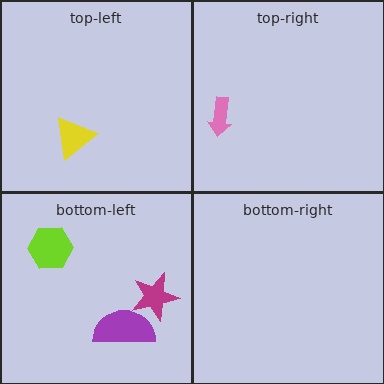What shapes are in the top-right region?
The pink arrow.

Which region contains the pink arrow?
The top-right region.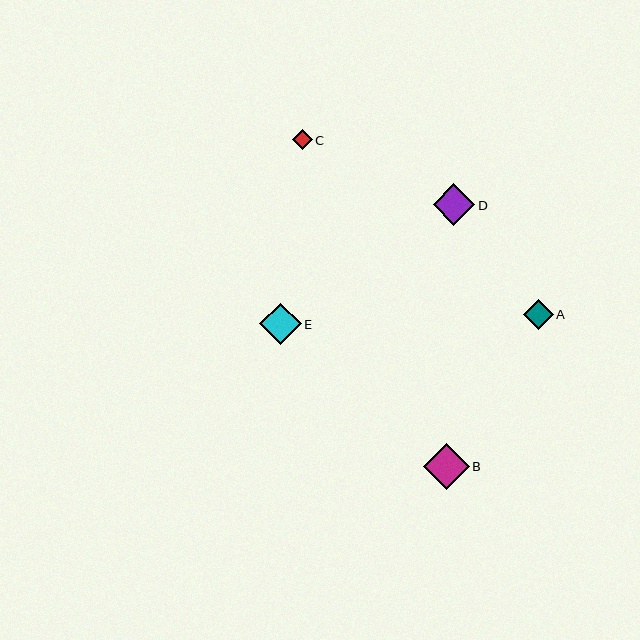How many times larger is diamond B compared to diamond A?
Diamond B is approximately 1.6 times the size of diamond A.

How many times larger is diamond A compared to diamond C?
Diamond A is approximately 1.5 times the size of diamond C.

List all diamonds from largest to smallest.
From largest to smallest: B, D, E, A, C.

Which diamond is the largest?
Diamond B is the largest with a size of approximately 46 pixels.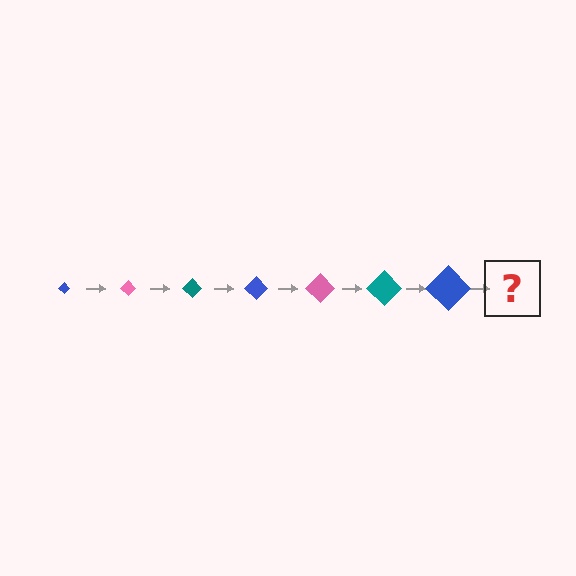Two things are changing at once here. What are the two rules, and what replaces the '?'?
The two rules are that the diamond grows larger each step and the color cycles through blue, pink, and teal. The '?' should be a pink diamond, larger than the previous one.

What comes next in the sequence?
The next element should be a pink diamond, larger than the previous one.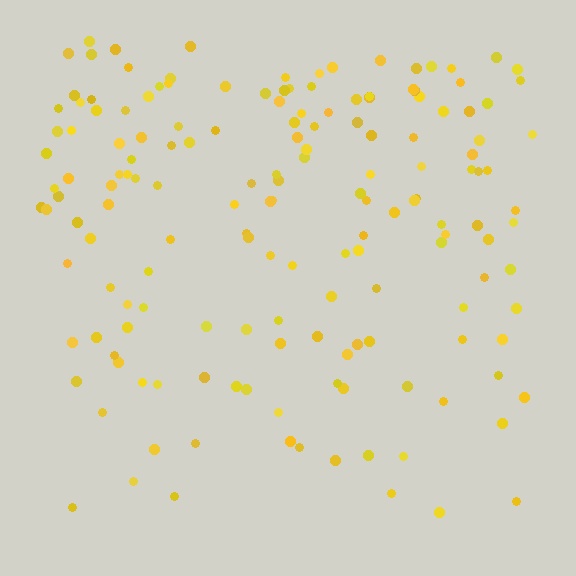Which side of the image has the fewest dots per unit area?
The bottom.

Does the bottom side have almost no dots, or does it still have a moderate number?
Still a moderate number, just noticeably fewer than the top.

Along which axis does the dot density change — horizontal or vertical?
Vertical.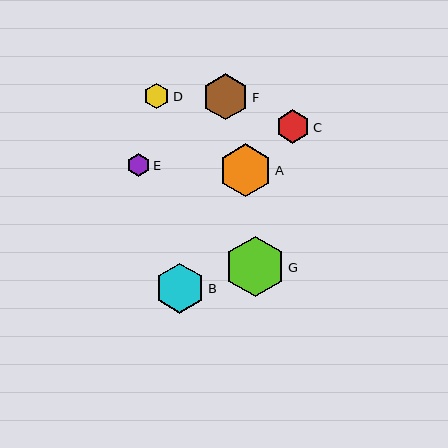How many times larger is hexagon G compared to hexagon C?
Hexagon G is approximately 1.8 times the size of hexagon C.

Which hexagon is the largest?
Hexagon G is the largest with a size of approximately 60 pixels.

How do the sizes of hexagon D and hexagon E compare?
Hexagon D and hexagon E are approximately the same size.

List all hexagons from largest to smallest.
From largest to smallest: G, A, B, F, C, D, E.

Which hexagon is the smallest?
Hexagon E is the smallest with a size of approximately 23 pixels.